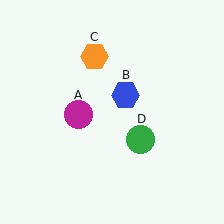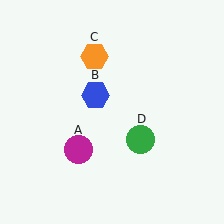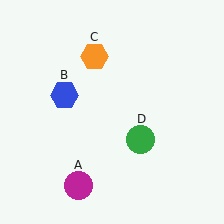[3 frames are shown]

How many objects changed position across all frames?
2 objects changed position: magenta circle (object A), blue hexagon (object B).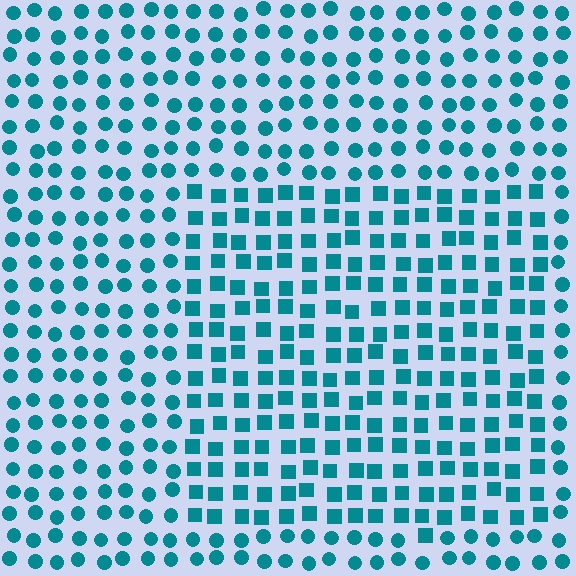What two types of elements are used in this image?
The image uses squares inside the rectangle region and circles outside it.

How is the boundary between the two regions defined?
The boundary is defined by a change in element shape: squares inside vs. circles outside. All elements share the same color and spacing.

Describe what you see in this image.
The image is filled with small teal elements arranged in a uniform grid. A rectangle-shaped region contains squares, while the surrounding area contains circles. The boundary is defined purely by the change in element shape.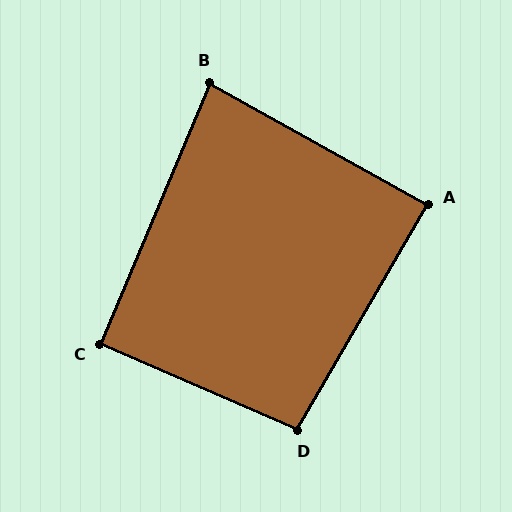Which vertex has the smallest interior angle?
B, at approximately 84 degrees.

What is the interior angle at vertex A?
Approximately 89 degrees (approximately right).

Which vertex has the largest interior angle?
D, at approximately 96 degrees.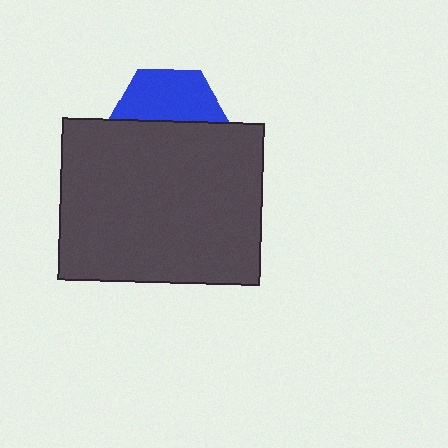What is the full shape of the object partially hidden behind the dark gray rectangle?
The partially hidden object is a blue hexagon.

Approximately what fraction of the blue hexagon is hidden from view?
Roughly 56% of the blue hexagon is hidden behind the dark gray rectangle.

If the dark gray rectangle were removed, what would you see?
You would see the complete blue hexagon.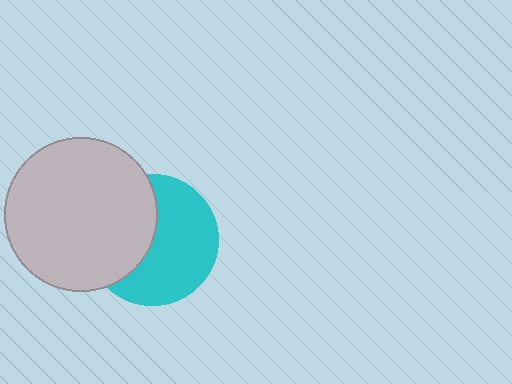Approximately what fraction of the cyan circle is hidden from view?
Roughly 42% of the cyan circle is hidden behind the light gray circle.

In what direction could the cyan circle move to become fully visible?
The cyan circle could move right. That would shift it out from behind the light gray circle entirely.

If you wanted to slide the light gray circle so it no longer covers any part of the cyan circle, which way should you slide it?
Slide it left — that is the most direct way to separate the two shapes.